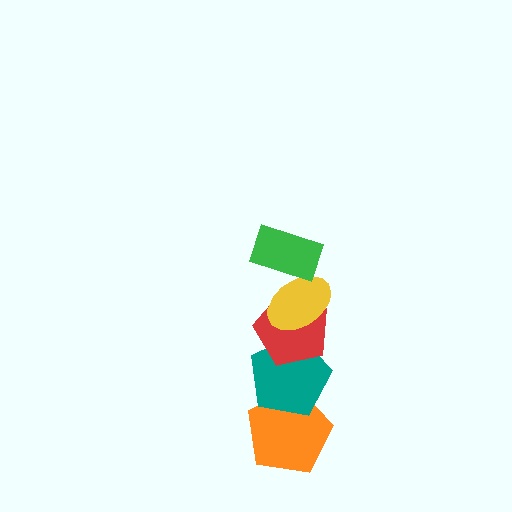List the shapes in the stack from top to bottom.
From top to bottom: the green rectangle, the yellow ellipse, the red pentagon, the teal pentagon, the orange pentagon.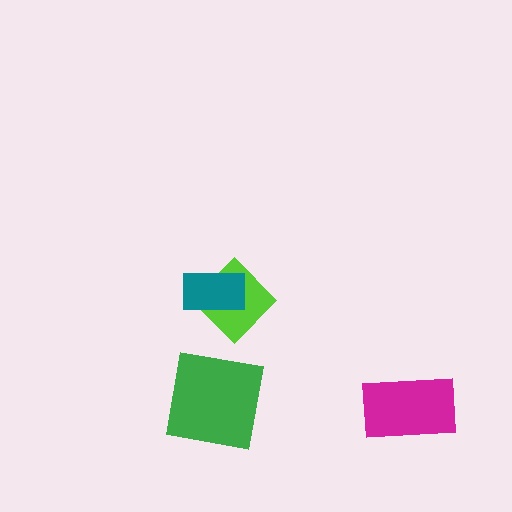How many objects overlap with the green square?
0 objects overlap with the green square.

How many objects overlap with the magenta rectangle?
0 objects overlap with the magenta rectangle.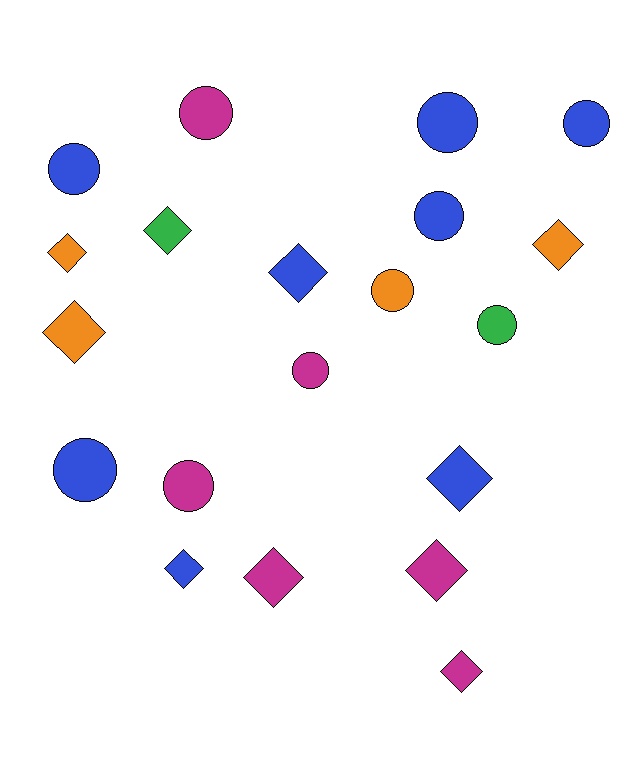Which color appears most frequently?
Blue, with 8 objects.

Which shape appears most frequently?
Diamond, with 10 objects.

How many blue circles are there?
There are 5 blue circles.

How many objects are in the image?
There are 20 objects.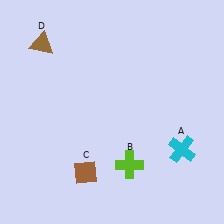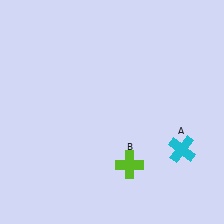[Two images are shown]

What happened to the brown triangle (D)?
The brown triangle (D) was removed in Image 2. It was in the top-left area of Image 1.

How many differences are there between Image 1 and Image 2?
There are 2 differences between the two images.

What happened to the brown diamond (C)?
The brown diamond (C) was removed in Image 2. It was in the bottom-left area of Image 1.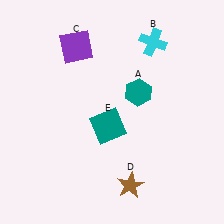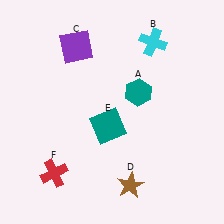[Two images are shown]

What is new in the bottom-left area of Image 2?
A red cross (F) was added in the bottom-left area of Image 2.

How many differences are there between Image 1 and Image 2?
There is 1 difference between the two images.